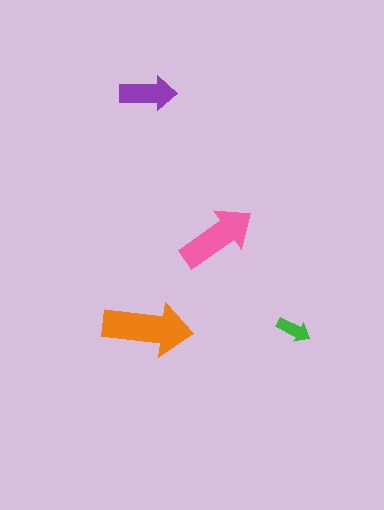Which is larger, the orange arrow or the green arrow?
The orange one.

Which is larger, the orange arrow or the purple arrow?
The orange one.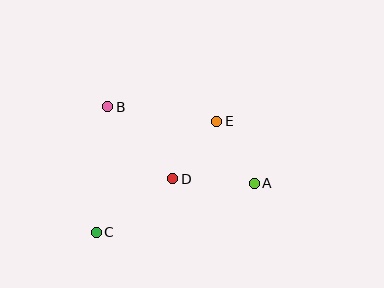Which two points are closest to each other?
Points D and E are closest to each other.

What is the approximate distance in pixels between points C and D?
The distance between C and D is approximately 94 pixels.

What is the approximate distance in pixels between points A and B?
The distance between A and B is approximately 165 pixels.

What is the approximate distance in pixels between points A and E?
The distance between A and E is approximately 72 pixels.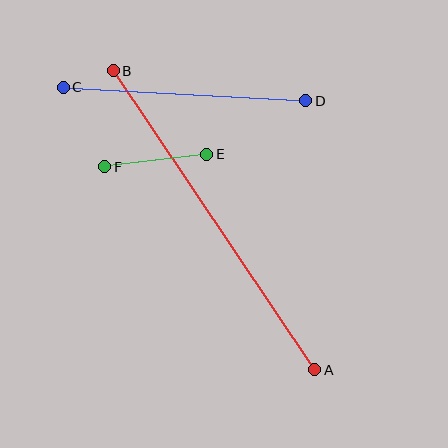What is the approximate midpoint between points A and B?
The midpoint is at approximately (214, 220) pixels.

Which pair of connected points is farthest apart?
Points A and B are farthest apart.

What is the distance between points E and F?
The distance is approximately 102 pixels.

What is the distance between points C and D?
The distance is approximately 243 pixels.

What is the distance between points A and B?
The distance is approximately 361 pixels.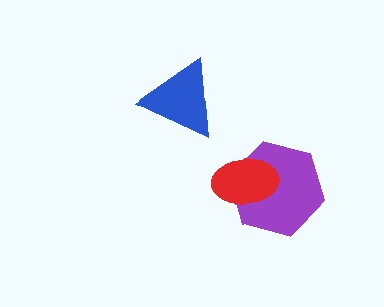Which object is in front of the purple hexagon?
The red ellipse is in front of the purple hexagon.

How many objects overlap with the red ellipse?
1 object overlaps with the red ellipse.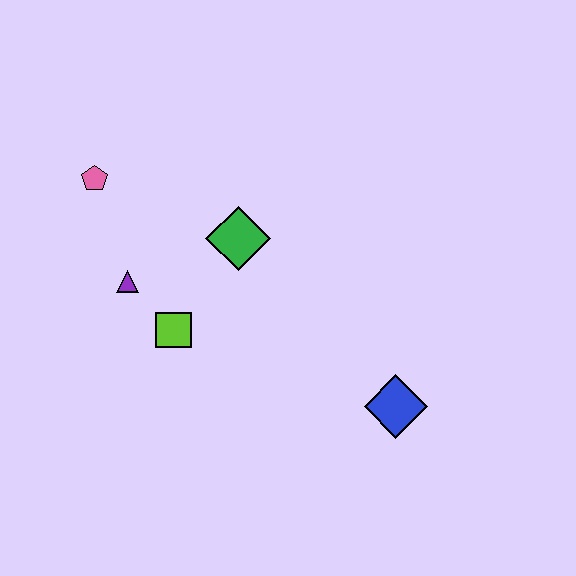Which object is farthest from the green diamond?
The blue diamond is farthest from the green diamond.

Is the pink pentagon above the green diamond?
Yes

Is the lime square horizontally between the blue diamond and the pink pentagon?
Yes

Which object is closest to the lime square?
The purple triangle is closest to the lime square.